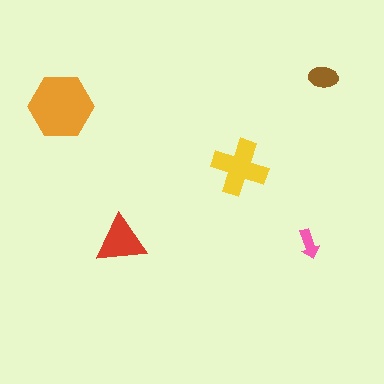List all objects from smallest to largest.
The pink arrow, the brown ellipse, the red triangle, the yellow cross, the orange hexagon.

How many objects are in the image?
There are 5 objects in the image.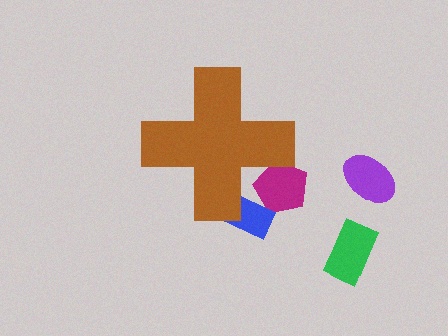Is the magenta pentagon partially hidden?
Yes, the magenta pentagon is partially hidden behind the brown cross.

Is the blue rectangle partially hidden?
Yes, the blue rectangle is partially hidden behind the brown cross.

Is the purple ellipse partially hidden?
No, the purple ellipse is fully visible.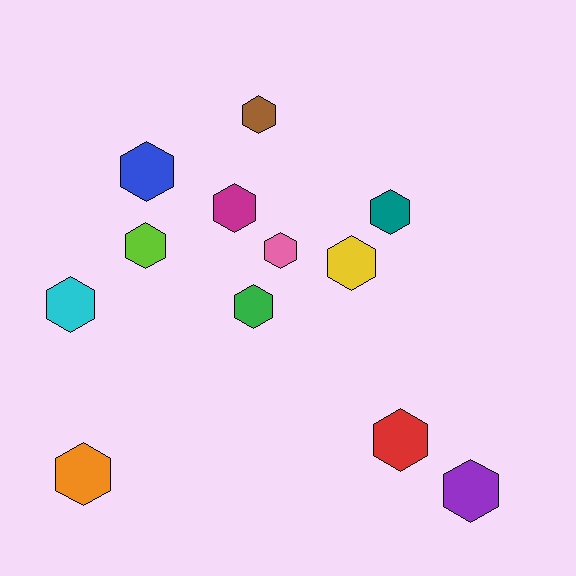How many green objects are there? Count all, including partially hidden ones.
There is 1 green object.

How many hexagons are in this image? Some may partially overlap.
There are 12 hexagons.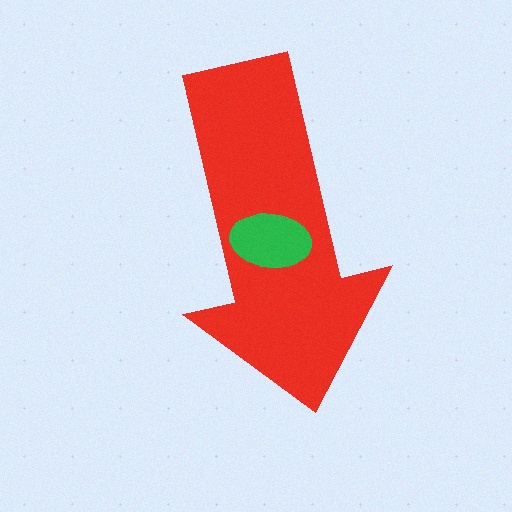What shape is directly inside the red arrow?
The green ellipse.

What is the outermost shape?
The red arrow.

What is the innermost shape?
The green ellipse.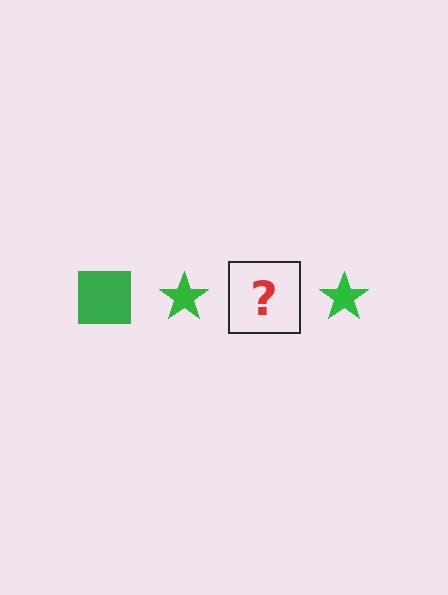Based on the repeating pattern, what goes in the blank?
The blank should be a green square.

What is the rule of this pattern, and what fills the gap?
The rule is that the pattern cycles through square, star shapes in green. The gap should be filled with a green square.